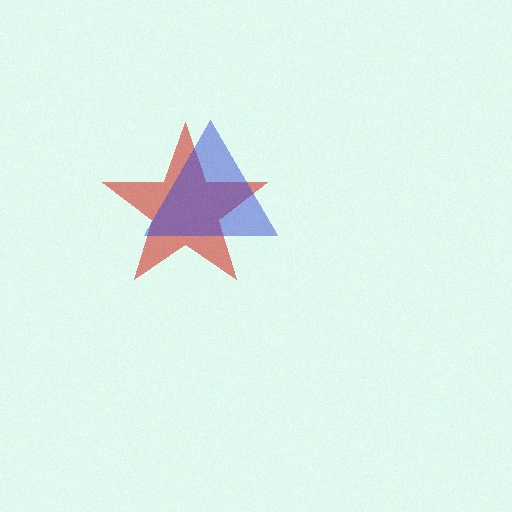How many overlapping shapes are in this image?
There are 2 overlapping shapes in the image.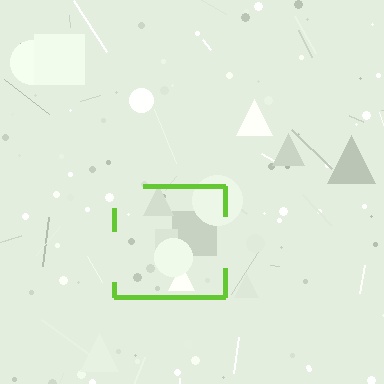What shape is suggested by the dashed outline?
The dashed outline suggests a square.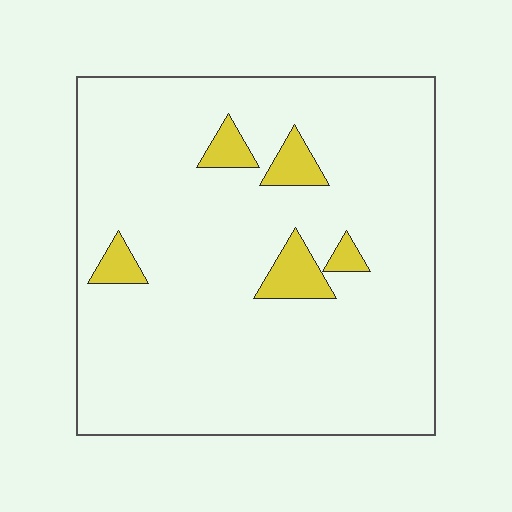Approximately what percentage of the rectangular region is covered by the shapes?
Approximately 10%.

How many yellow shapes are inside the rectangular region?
5.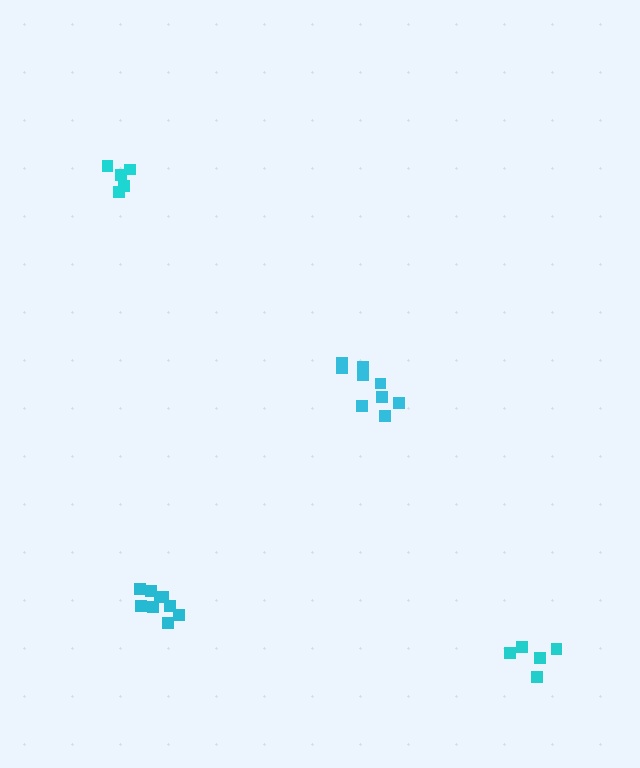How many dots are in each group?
Group 1: 9 dots, Group 2: 5 dots, Group 3: 9 dots, Group 4: 5 dots (28 total).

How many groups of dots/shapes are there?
There are 4 groups.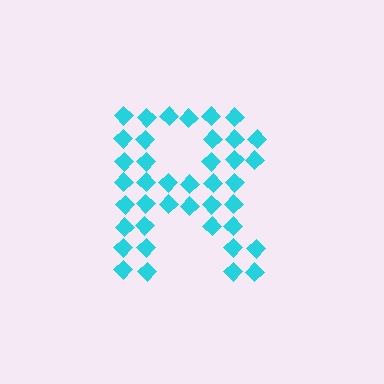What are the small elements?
The small elements are diamonds.